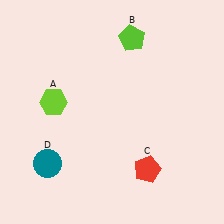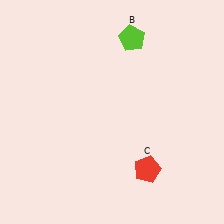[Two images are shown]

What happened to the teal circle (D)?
The teal circle (D) was removed in Image 2. It was in the bottom-left area of Image 1.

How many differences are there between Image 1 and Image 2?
There are 2 differences between the two images.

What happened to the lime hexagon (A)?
The lime hexagon (A) was removed in Image 2. It was in the top-left area of Image 1.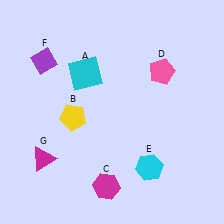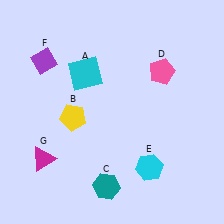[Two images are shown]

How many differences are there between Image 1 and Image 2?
There is 1 difference between the two images.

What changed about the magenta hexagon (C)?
In Image 1, C is magenta. In Image 2, it changed to teal.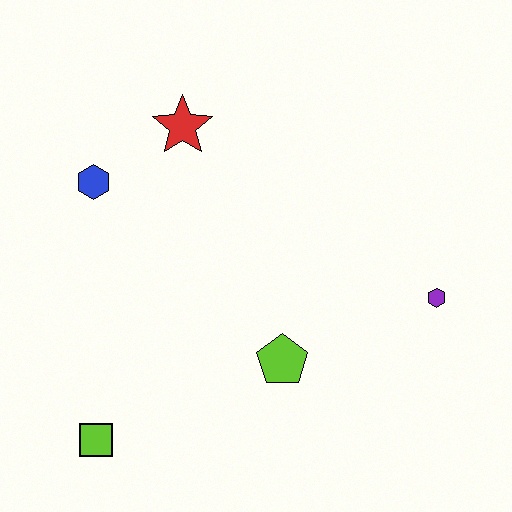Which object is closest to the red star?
The blue hexagon is closest to the red star.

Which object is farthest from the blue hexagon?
The purple hexagon is farthest from the blue hexagon.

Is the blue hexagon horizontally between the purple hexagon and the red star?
No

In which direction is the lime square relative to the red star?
The lime square is below the red star.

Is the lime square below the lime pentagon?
Yes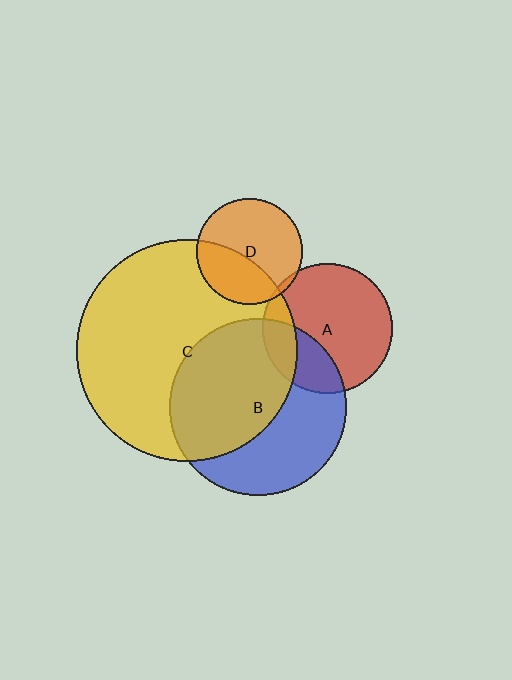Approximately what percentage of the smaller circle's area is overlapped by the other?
Approximately 15%.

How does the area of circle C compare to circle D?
Approximately 4.4 times.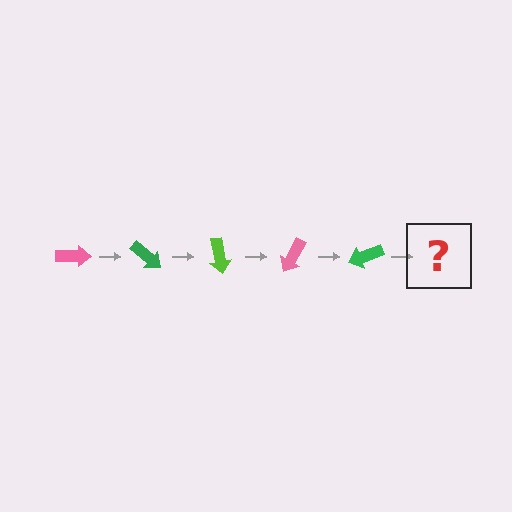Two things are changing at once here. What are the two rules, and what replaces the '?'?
The two rules are that it rotates 40 degrees each step and the color cycles through pink, green, and lime. The '?' should be a lime arrow, rotated 200 degrees from the start.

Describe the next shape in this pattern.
It should be a lime arrow, rotated 200 degrees from the start.